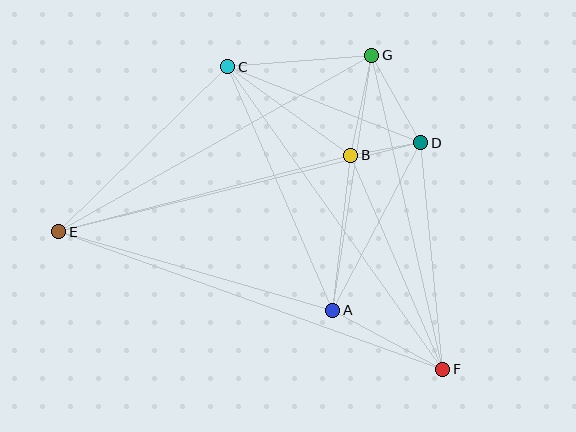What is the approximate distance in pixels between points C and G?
The distance between C and G is approximately 145 pixels.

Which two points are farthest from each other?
Points E and F are farthest from each other.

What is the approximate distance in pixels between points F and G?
The distance between F and G is approximately 322 pixels.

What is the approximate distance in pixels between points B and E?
The distance between B and E is approximately 302 pixels.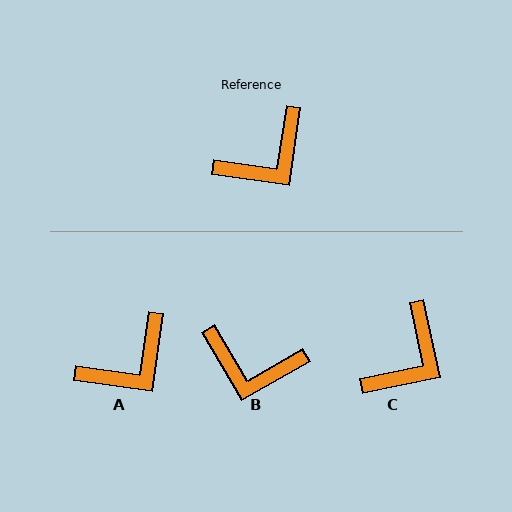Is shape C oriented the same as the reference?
No, it is off by about 20 degrees.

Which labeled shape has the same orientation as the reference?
A.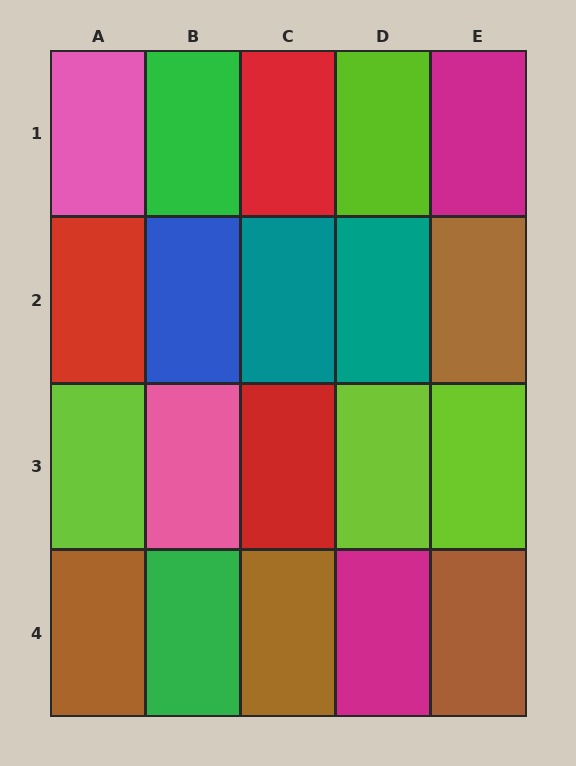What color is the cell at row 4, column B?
Green.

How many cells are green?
2 cells are green.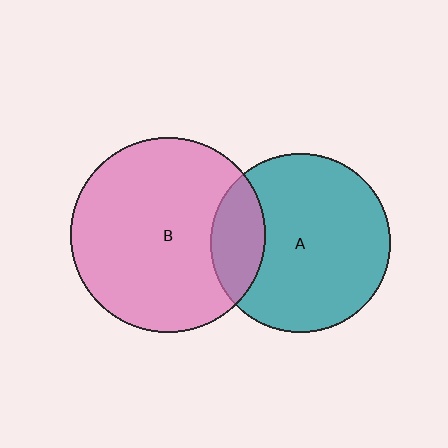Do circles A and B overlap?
Yes.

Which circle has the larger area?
Circle B (pink).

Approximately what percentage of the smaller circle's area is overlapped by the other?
Approximately 20%.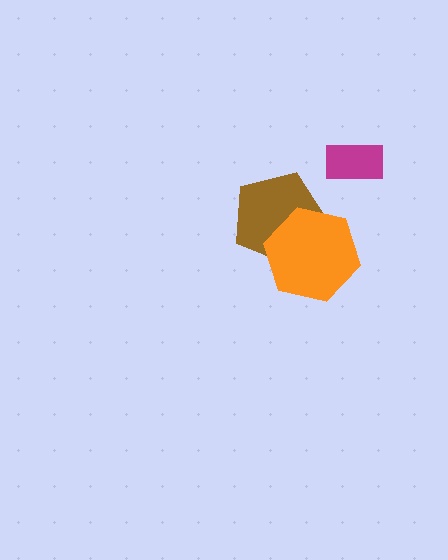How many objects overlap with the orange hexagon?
1 object overlaps with the orange hexagon.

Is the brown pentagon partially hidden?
Yes, it is partially covered by another shape.